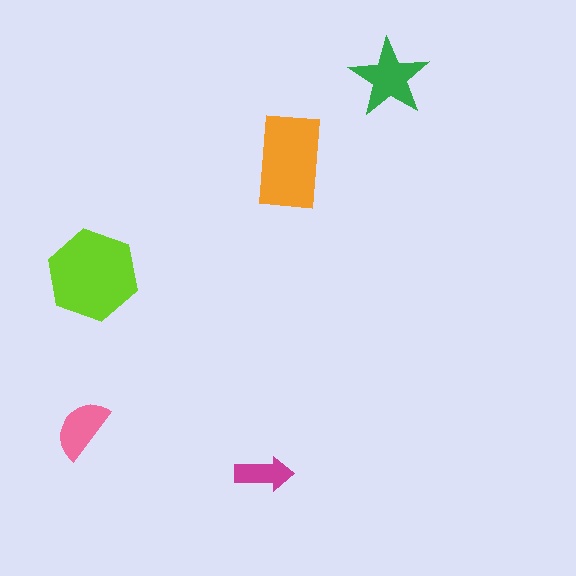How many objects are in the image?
There are 5 objects in the image.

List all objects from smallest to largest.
The magenta arrow, the pink semicircle, the green star, the orange rectangle, the lime hexagon.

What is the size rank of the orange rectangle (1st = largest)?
2nd.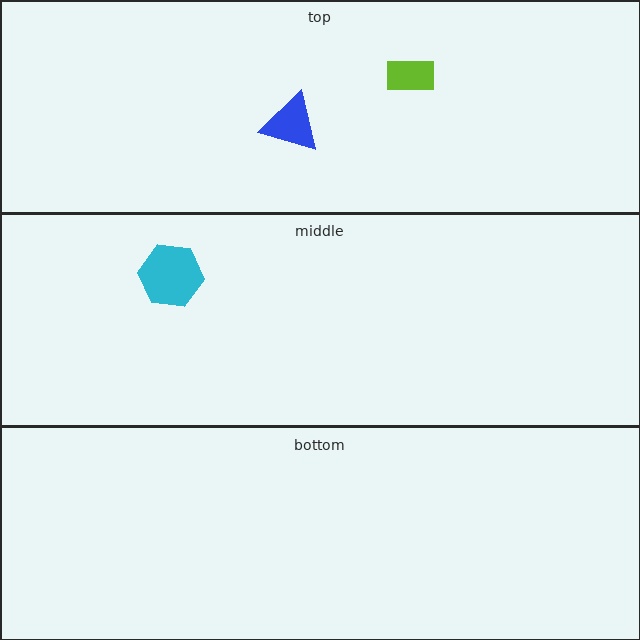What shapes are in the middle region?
The cyan hexagon.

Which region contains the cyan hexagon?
The middle region.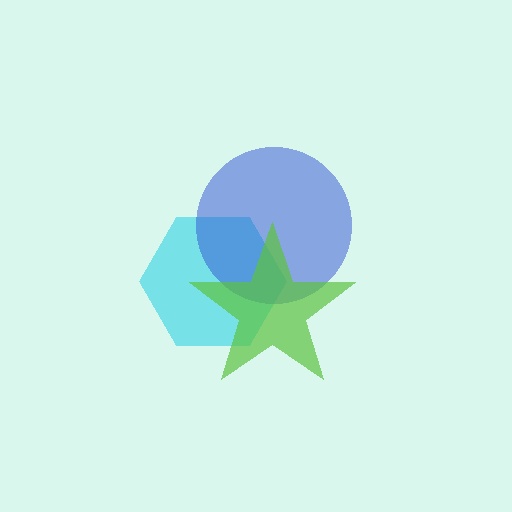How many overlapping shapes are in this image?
There are 3 overlapping shapes in the image.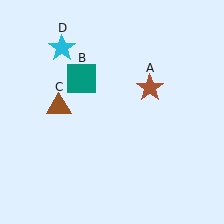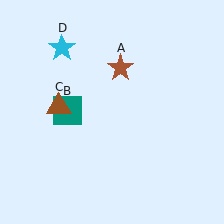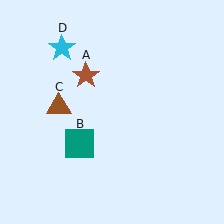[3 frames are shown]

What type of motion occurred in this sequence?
The brown star (object A), teal square (object B) rotated counterclockwise around the center of the scene.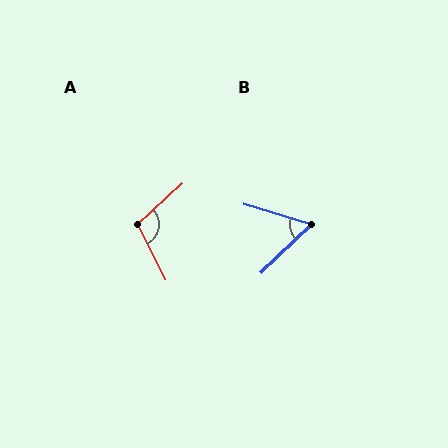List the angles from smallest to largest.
B (61°), A (106°).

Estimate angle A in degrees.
Approximately 106 degrees.